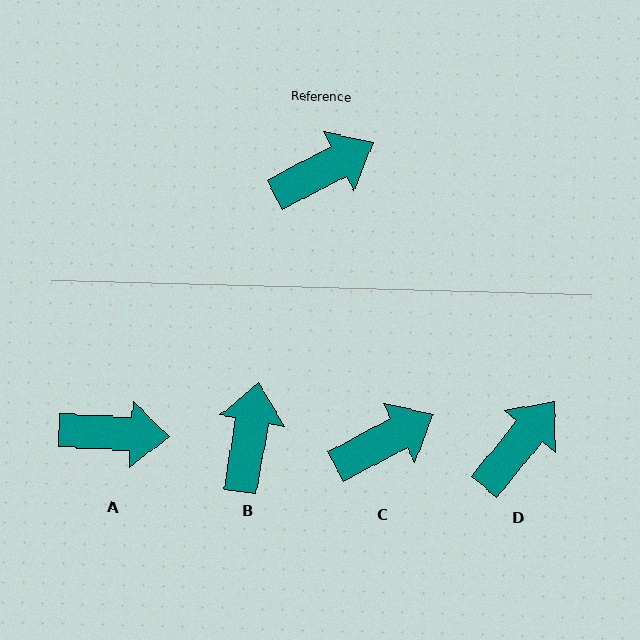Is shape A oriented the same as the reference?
No, it is off by about 31 degrees.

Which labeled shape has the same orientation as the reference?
C.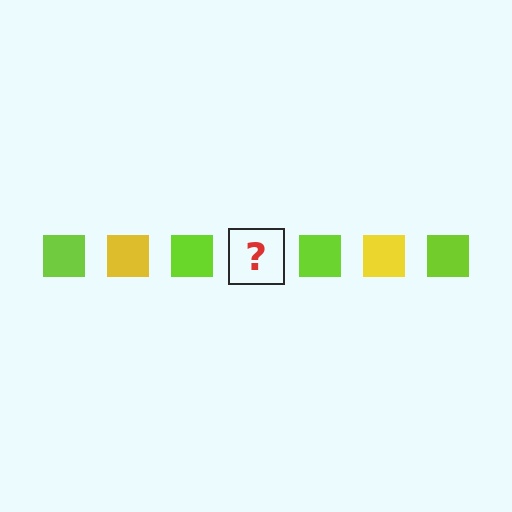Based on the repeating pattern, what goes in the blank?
The blank should be a yellow square.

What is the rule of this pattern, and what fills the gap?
The rule is that the pattern cycles through lime, yellow squares. The gap should be filled with a yellow square.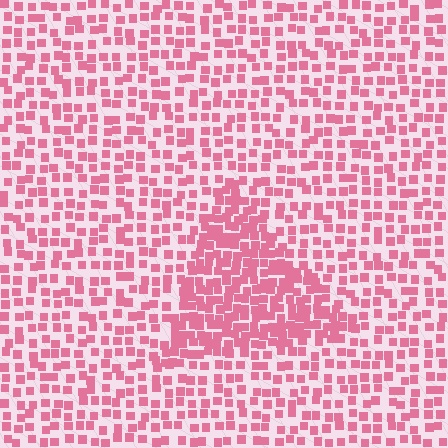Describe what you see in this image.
The image contains small pink elements arranged at two different densities. A triangle-shaped region is visible where the elements are more densely packed than the surrounding area.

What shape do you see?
I see a triangle.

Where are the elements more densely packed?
The elements are more densely packed inside the triangle boundary.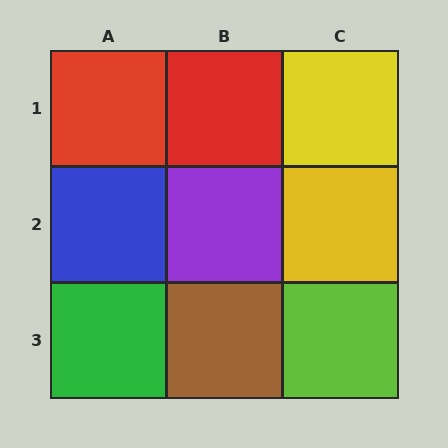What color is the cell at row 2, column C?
Yellow.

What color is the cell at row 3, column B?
Brown.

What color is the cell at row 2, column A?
Blue.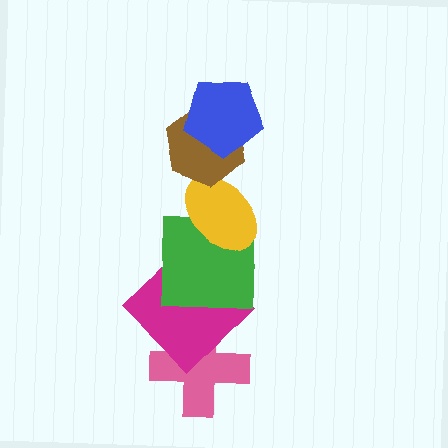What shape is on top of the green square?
The yellow ellipse is on top of the green square.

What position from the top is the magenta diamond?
The magenta diamond is 5th from the top.